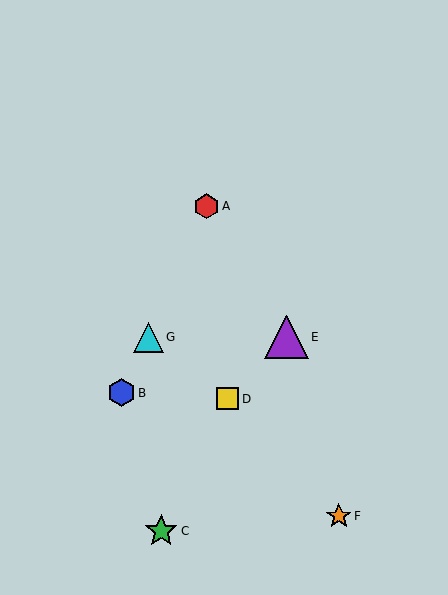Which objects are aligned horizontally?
Objects E, G are aligned horizontally.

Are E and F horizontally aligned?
No, E is at y≈337 and F is at y≈516.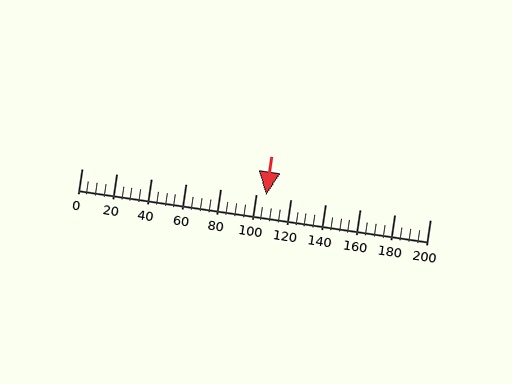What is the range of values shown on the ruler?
The ruler shows values from 0 to 200.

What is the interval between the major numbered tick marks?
The major tick marks are spaced 20 units apart.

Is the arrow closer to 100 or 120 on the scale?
The arrow is closer to 100.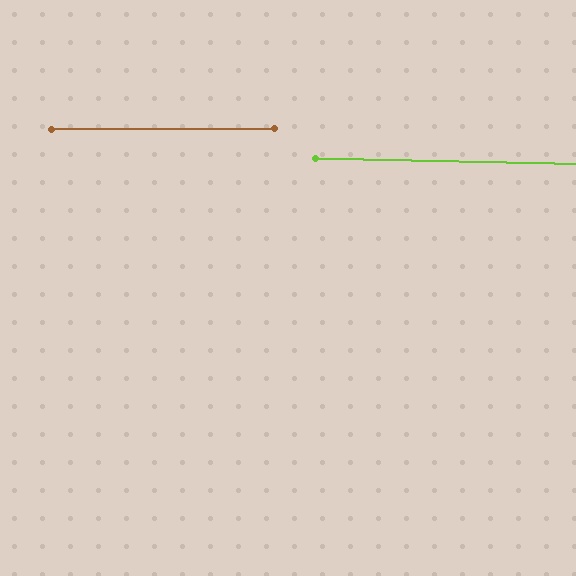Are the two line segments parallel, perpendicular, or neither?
Parallel — their directions differ by only 1.4°.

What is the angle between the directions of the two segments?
Approximately 1 degree.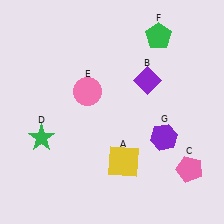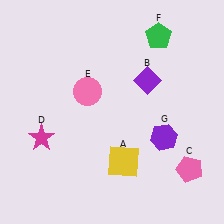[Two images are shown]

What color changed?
The star (D) changed from green in Image 1 to magenta in Image 2.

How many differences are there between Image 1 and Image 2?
There is 1 difference between the two images.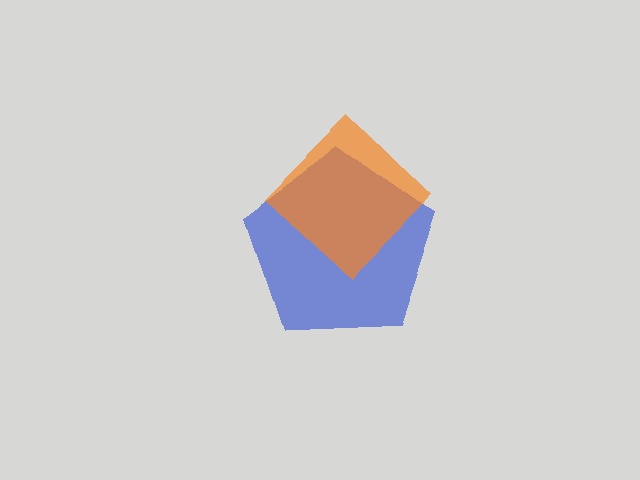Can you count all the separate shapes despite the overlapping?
Yes, there are 2 separate shapes.